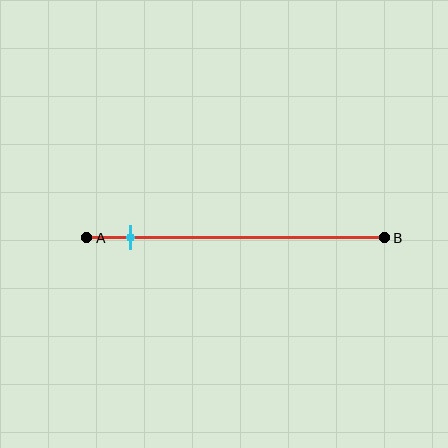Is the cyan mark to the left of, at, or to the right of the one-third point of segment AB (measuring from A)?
The cyan mark is to the left of the one-third point of segment AB.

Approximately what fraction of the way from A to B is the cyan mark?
The cyan mark is approximately 15% of the way from A to B.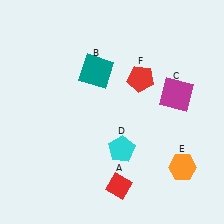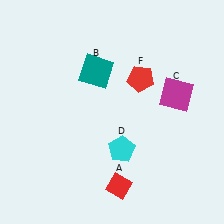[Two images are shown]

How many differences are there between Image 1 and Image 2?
There is 1 difference between the two images.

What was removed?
The orange hexagon (E) was removed in Image 2.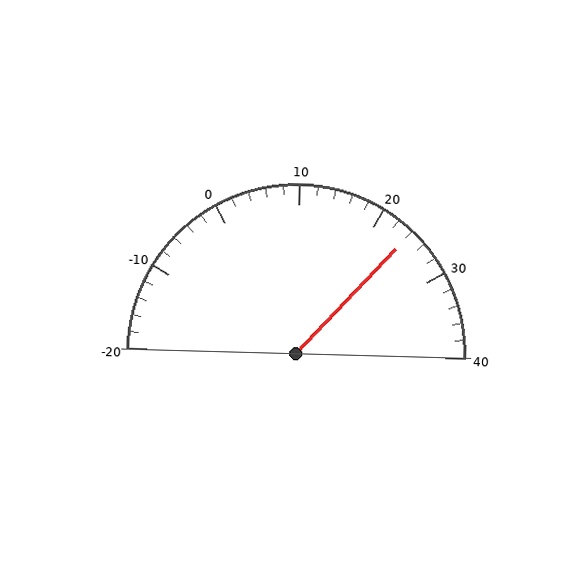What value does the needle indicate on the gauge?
The needle indicates approximately 24.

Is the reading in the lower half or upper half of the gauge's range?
The reading is in the upper half of the range (-20 to 40).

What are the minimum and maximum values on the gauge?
The gauge ranges from -20 to 40.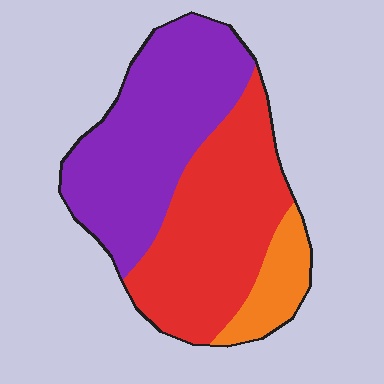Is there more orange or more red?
Red.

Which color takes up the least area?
Orange, at roughly 10%.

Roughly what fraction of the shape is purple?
Purple covers 46% of the shape.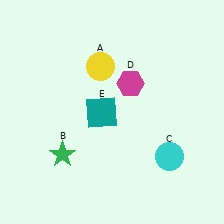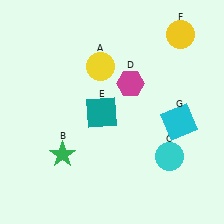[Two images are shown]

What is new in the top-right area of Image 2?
A yellow circle (F) was added in the top-right area of Image 2.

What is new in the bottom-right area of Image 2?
A cyan square (G) was added in the bottom-right area of Image 2.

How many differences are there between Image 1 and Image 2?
There are 2 differences between the two images.